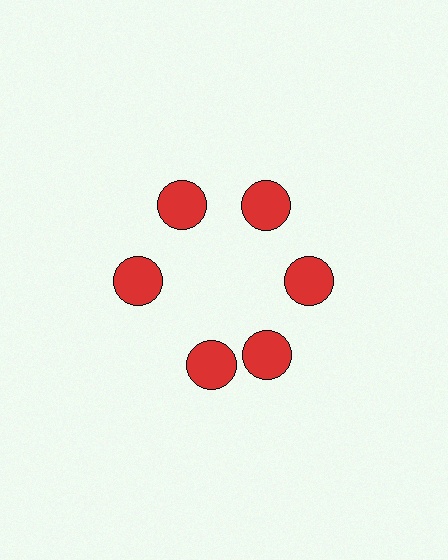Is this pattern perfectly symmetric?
No. The 6 red circles are arranged in a ring, but one element near the 7 o'clock position is rotated out of alignment along the ring, breaking the 6-fold rotational symmetry.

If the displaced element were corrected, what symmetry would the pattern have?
It would have 6-fold rotational symmetry — the pattern would map onto itself every 60 degrees.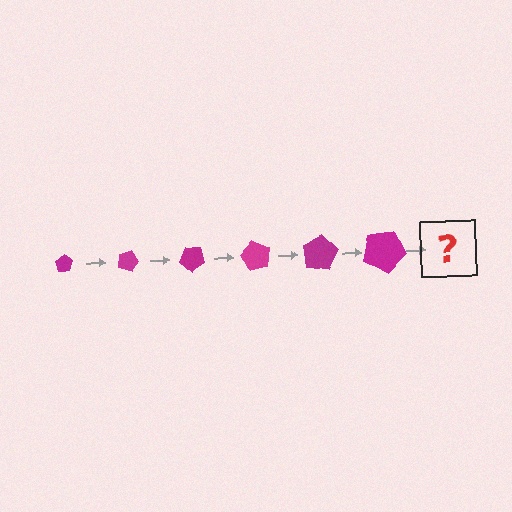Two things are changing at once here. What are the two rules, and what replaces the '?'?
The two rules are that the pentagon grows larger each step and it rotates 20 degrees each step. The '?' should be a pentagon, larger than the previous one and rotated 120 degrees from the start.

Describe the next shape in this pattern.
It should be a pentagon, larger than the previous one and rotated 120 degrees from the start.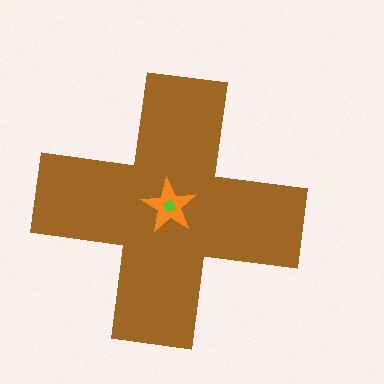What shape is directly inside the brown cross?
The orange star.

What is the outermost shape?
The brown cross.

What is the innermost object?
The lime diamond.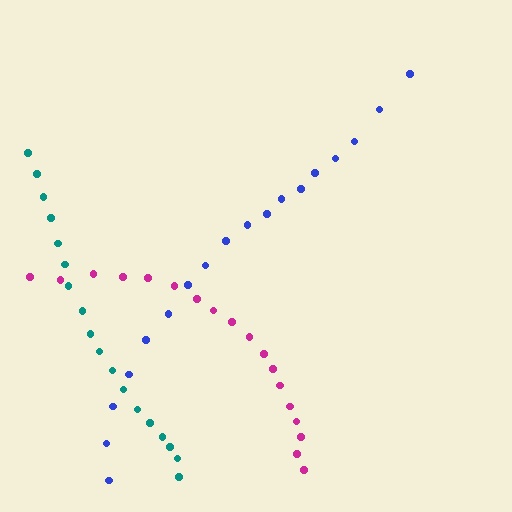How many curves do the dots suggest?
There are 3 distinct paths.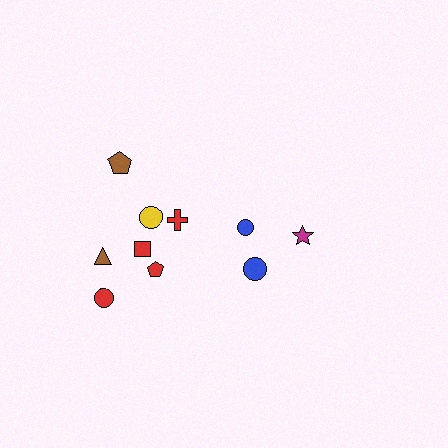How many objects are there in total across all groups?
There are 10 objects.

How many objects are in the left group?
There are 7 objects.